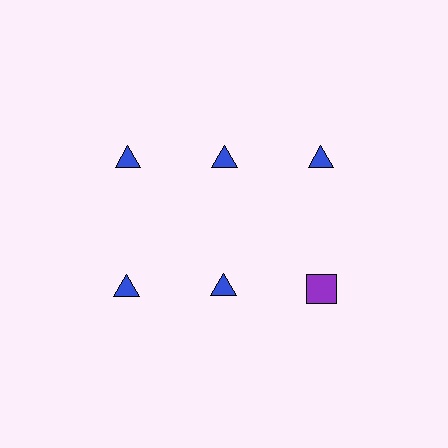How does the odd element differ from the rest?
It differs in both color (purple instead of blue) and shape (square instead of triangle).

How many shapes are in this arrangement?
There are 6 shapes arranged in a grid pattern.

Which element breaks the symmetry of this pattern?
The purple square in the second row, center column breaks the symmetry. All other shapes are blue triangles.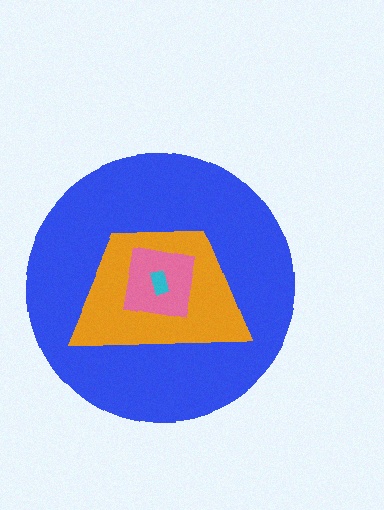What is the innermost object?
The cyan rectangle.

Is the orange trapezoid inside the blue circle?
Yes.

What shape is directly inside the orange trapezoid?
The pink square.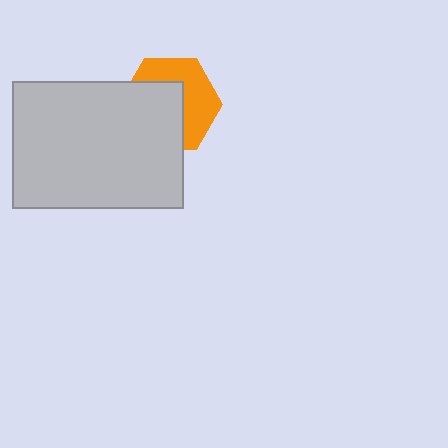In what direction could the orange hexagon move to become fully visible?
The orange hexagon could move toward the upper-right. That would shift it out from behind the light gray rectangle entirely.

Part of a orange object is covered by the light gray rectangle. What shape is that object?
It is a hexagon.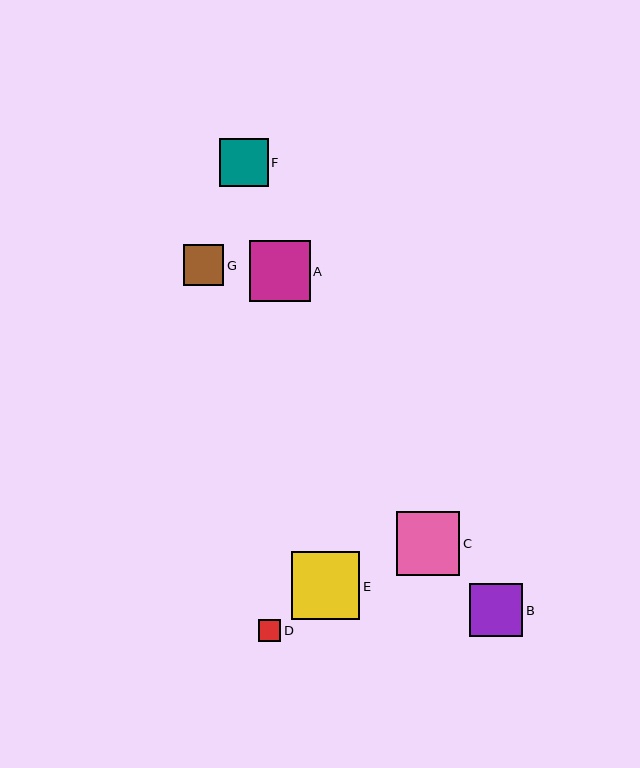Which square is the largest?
Square E is the largest with a size of approximately 69 pixels.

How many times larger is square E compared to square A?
Square E is approximately 1.1 times the size of square A.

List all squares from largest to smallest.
From largest to smallest: E, C, A, B, F, G, D.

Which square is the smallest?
Square D is the smallest with a size of approximately 22 pixels.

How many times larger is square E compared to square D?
Square E is approximately 3.1 times the size of square D.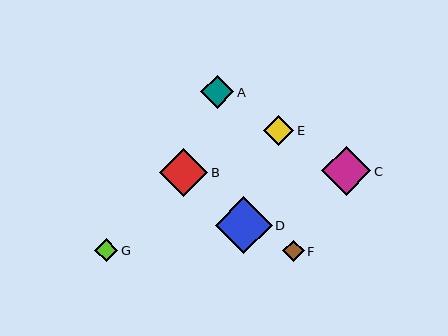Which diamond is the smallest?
Diamond F is the smallest with a size of approximately 22 pixels.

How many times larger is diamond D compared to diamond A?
Diamond D is approximately 1.7 times the size of diamond A.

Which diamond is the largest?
Diamond D is the largest with a size of approximately 57 pixels.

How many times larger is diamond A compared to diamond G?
Diamond A is approximately 1.4 times the size of diamond G.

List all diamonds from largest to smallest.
From largest to smallest: D, C, B, A, E, G, F.